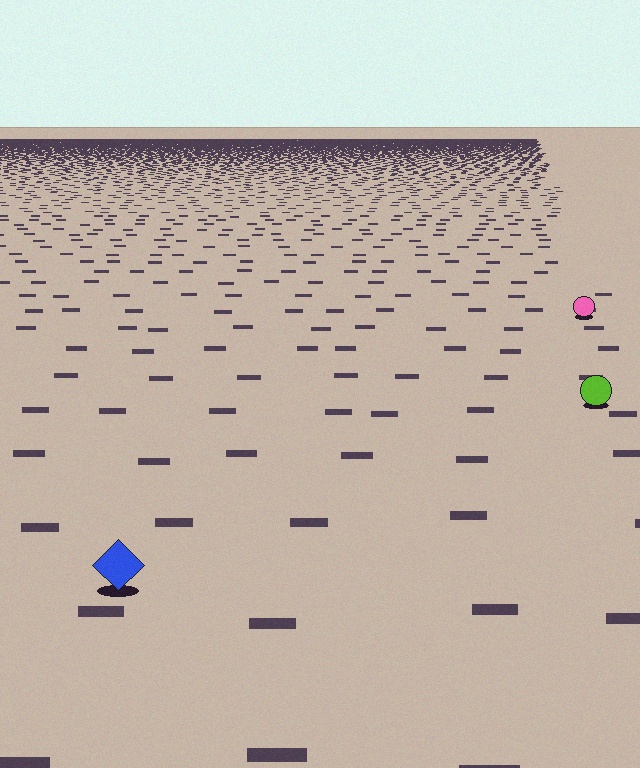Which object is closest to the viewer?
The blue diamond is closest. The texture marks near it are larger and more spread out.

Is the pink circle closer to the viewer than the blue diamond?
No. The blue diamond is closer — you can tell from the texture gradient: the ground texture is coarser near it.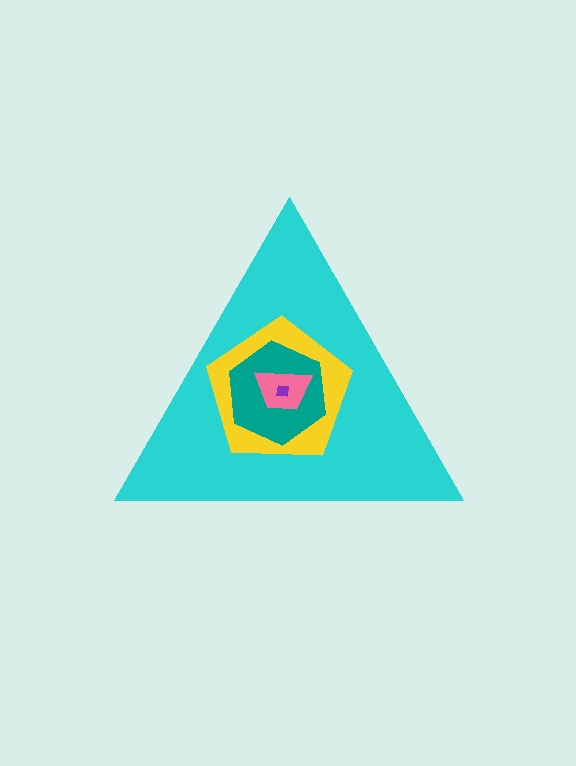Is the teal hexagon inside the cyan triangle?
Yes.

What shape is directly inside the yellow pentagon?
The teal hexagon.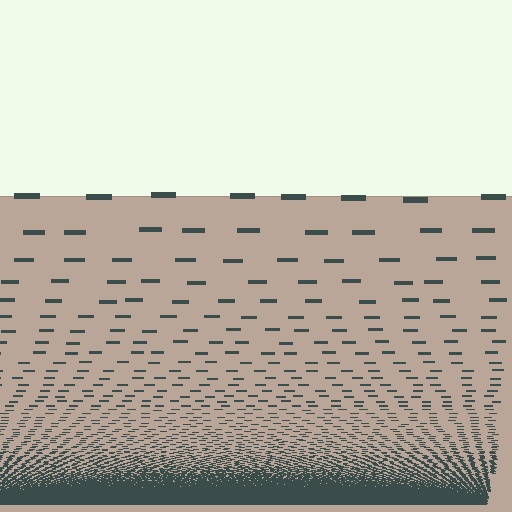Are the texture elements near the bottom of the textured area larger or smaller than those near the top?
Smaller. The gradient is inverted — elements near the bottom are smaller and denser.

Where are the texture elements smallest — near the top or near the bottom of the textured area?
Near the bottom.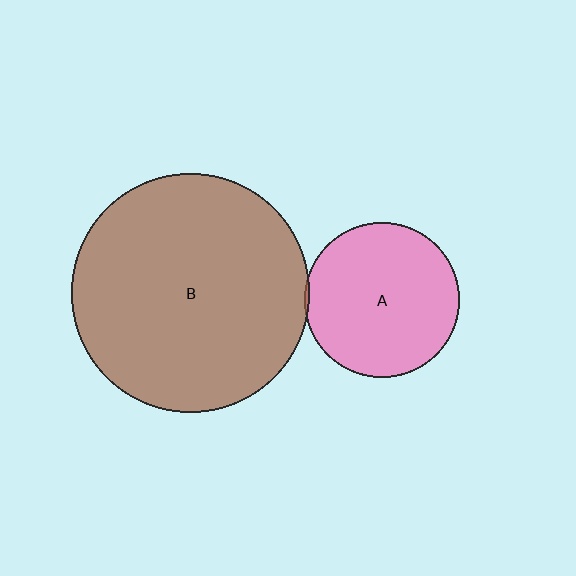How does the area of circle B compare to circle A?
Approximately 2.4 times.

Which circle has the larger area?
Circle B (brown).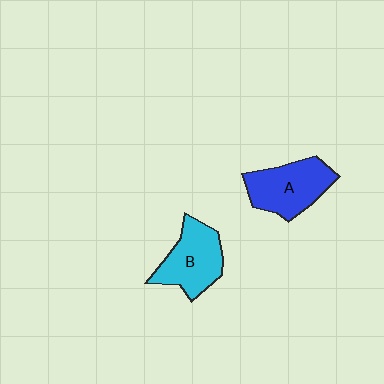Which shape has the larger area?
Shape A (blue).